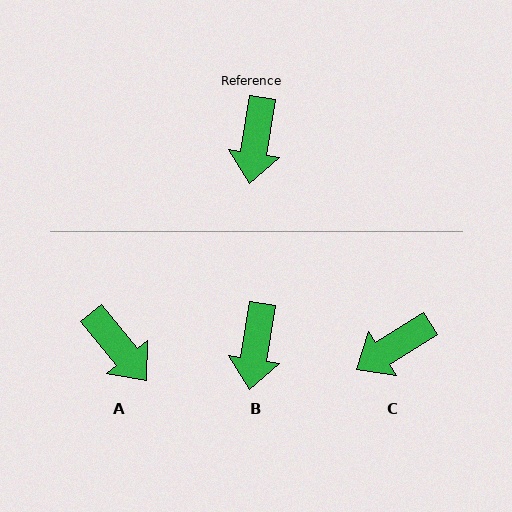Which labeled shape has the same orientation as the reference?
B.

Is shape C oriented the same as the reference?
No, it is off by about 49 degrees.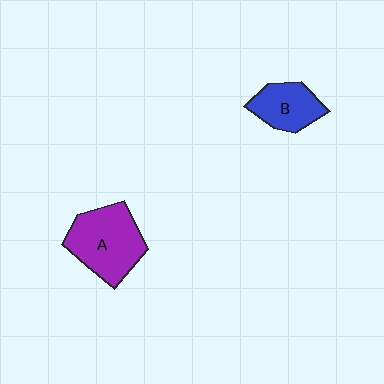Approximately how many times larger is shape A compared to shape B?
Approximately 1.6 times.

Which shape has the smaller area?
Shape B (blue).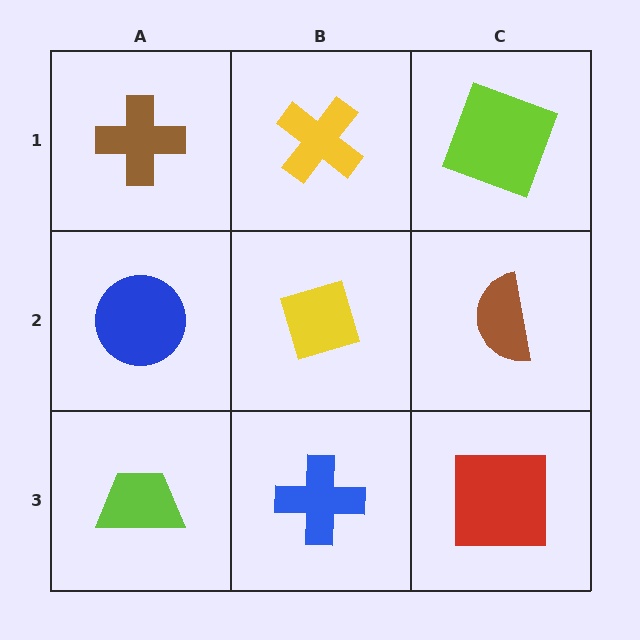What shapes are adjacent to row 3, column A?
A blue circle (row 2, column A), a blue cross (row 3, column B).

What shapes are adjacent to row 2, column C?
A lime square (row 1, column C), a red square (row 3, column C), a yellow diamond (row 2, column B).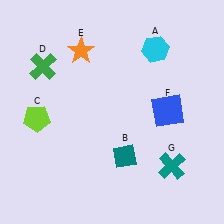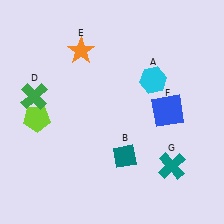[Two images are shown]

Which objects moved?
The objects that moved are: the cyan hexagon (A), the green cross (D).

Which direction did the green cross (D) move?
The green cross (D) moved down.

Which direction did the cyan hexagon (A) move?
The cyan hexagon (A) moved down.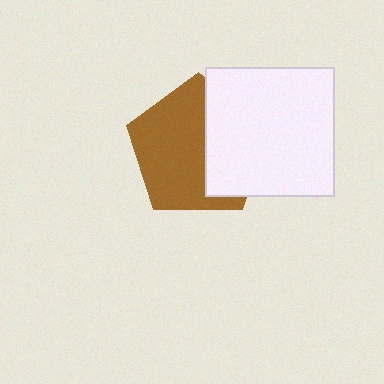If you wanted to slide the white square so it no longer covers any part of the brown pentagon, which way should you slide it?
Slide it right — that is the most direct way to separate the two shapes.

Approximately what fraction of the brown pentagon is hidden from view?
Roughly 40% of the brown pentagon is hidden behind the white square.